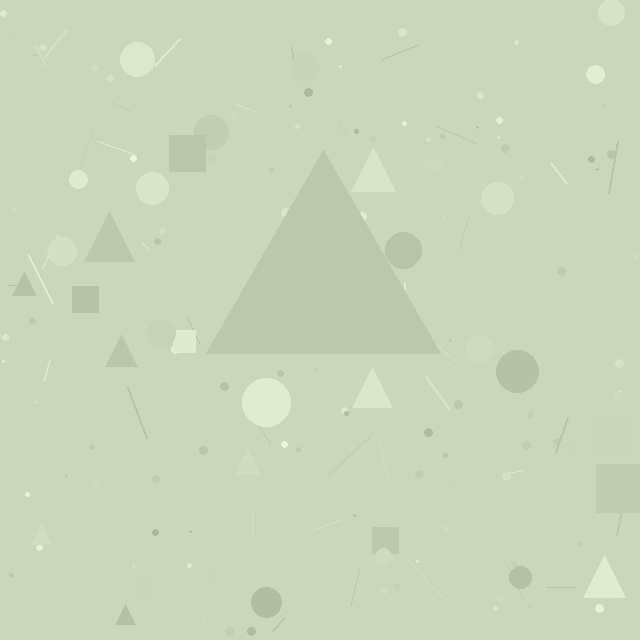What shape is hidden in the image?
A triangle is hidden in the image.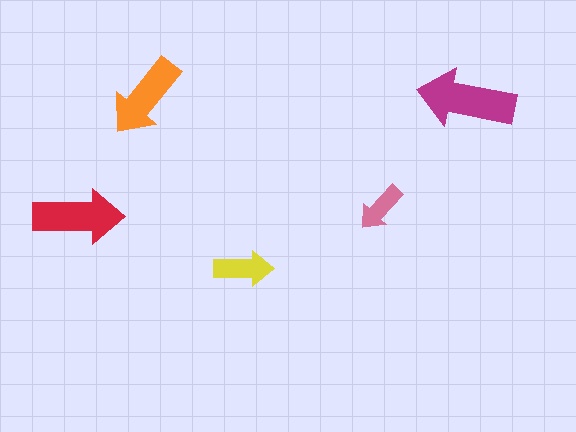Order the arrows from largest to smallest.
the magenta one, the red one, the orange one, the yellow one, the pink one.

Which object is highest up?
The orange arrow is topmost.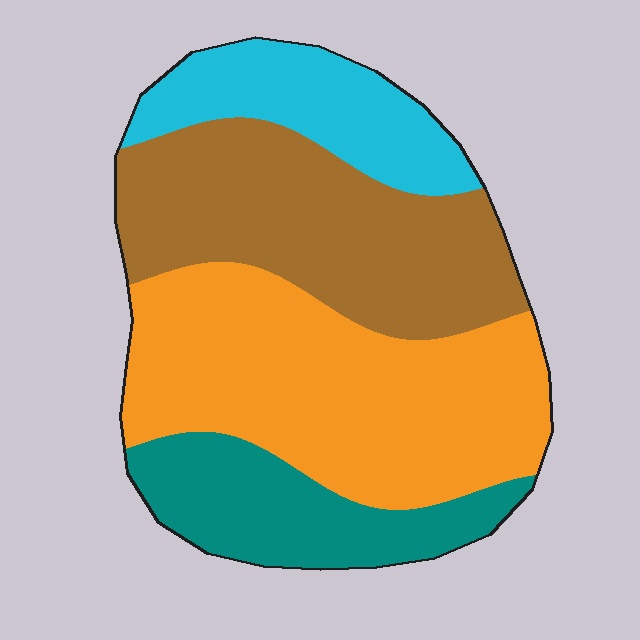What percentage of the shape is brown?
Brown covers about 30% of the shape.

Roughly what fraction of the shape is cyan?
Cyan takes up about one sixth (1/6) of the shape.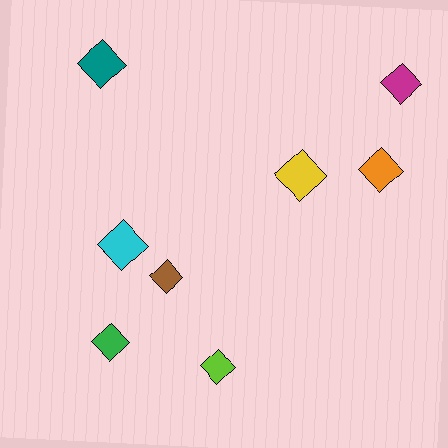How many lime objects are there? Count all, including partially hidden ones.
There is 1 lime object.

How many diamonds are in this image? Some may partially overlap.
There are 8 diamonds.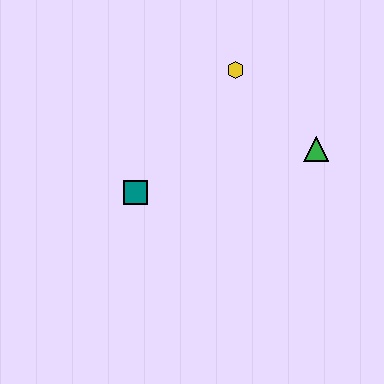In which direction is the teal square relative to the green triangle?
The teal square is to the left of the green triangle.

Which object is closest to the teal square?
The yellow hexagon is closest to the teal square.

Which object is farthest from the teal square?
The green triangle is farthest from the teal square.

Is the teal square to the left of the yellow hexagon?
Yes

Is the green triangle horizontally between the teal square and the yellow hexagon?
No